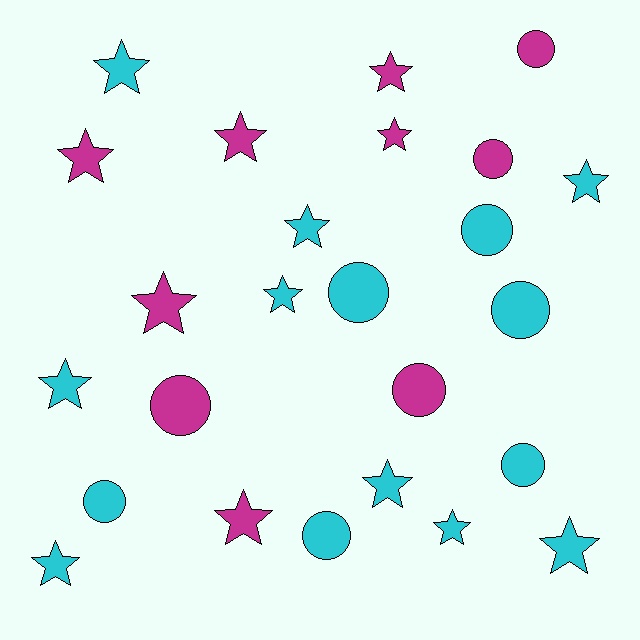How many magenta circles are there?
There are 4 magenta circles.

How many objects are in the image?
There are 25 objects.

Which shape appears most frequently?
Star, with 15 objects.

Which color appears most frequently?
Cyan, with 15 objects.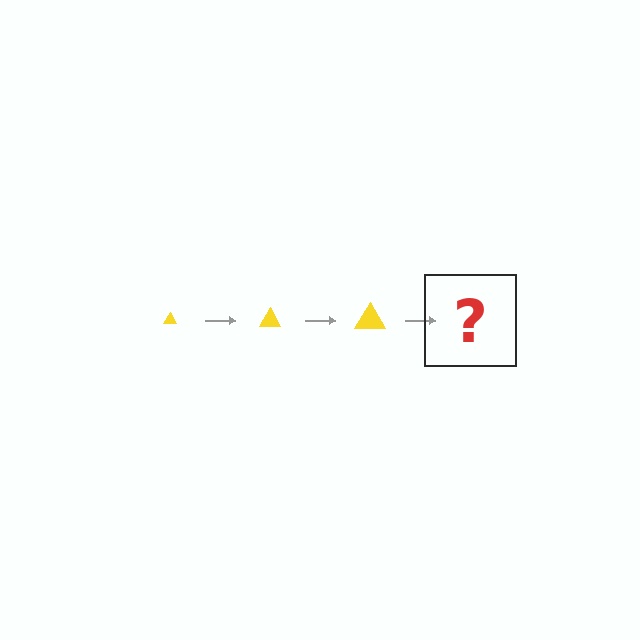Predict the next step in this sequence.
The next step is a yellow triangle, larger than the previous one.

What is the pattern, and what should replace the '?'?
The pattern is that the triangle gets progressively larger each step. The '?' should be a yellow triangle, larger than the previous one.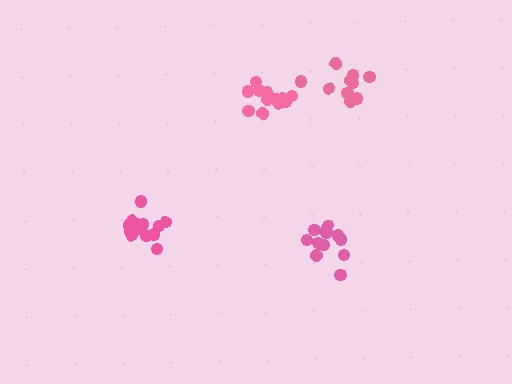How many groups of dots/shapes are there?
There are 4 groups.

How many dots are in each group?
Group 1: 13 dots, Group 2: 13 dots, Group 3: 10 dots, Group 4: 12 dots (48 total).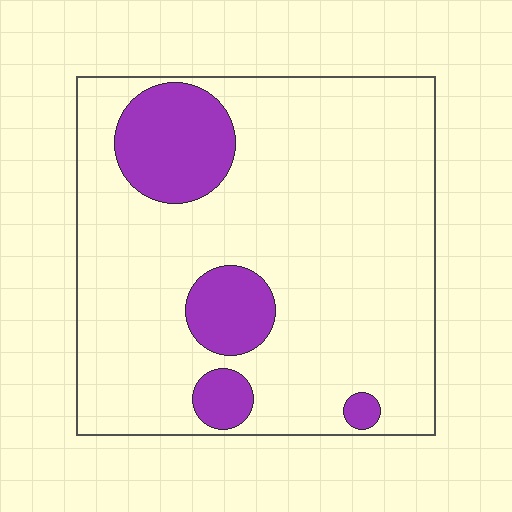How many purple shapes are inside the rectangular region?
4.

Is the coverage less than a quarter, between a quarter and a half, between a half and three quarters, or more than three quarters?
Less than a quarter.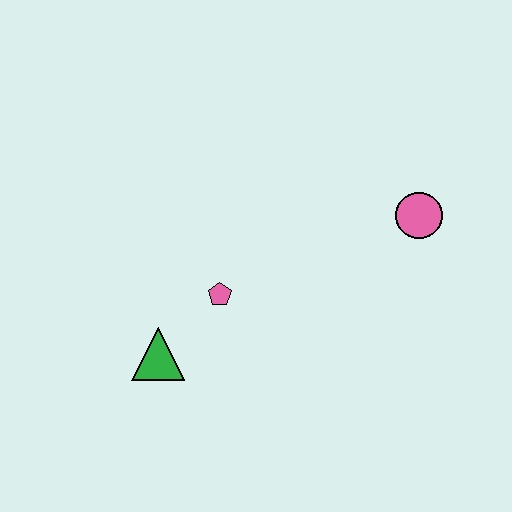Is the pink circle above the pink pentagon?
Yes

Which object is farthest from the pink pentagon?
The pink circle is farthest from the pink pentagon.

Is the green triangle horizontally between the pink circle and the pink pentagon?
No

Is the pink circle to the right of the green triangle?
Yes